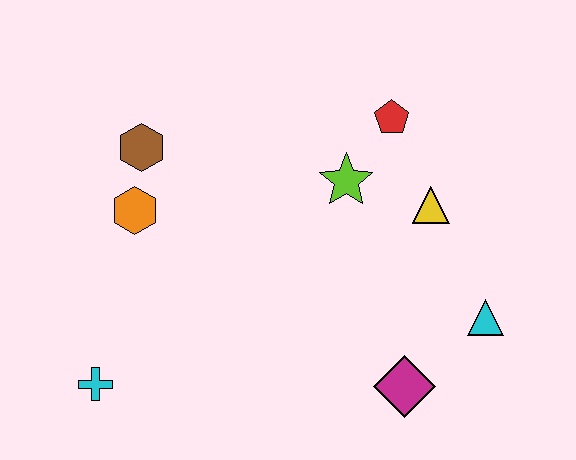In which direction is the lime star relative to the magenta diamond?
The lime star is above the magenta diamond.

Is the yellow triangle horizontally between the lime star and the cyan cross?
No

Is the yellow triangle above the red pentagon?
No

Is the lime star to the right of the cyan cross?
Yes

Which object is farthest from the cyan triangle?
The cyan cross is farthest from the cyan triangle.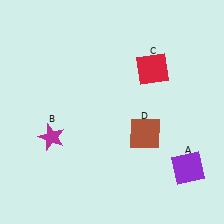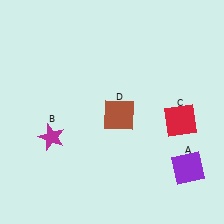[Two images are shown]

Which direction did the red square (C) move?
The red square (C) moved down.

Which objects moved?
The objects that moved are: the red square (C), the brown square (D).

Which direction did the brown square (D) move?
The brown square (D) moved left.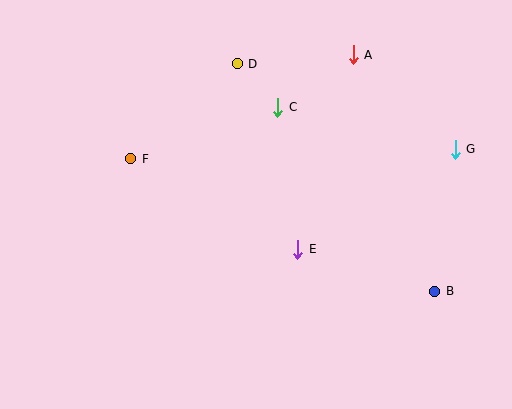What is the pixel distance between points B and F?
The distance between B and F is 332 pixels.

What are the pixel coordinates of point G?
Point G is at (455, 149).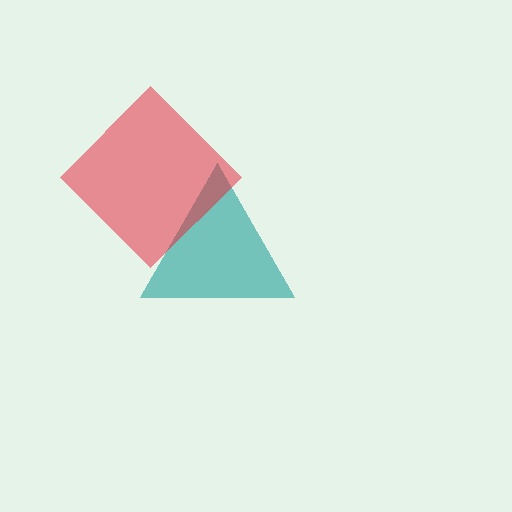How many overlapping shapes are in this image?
There are 2 overlapping shapes in the image.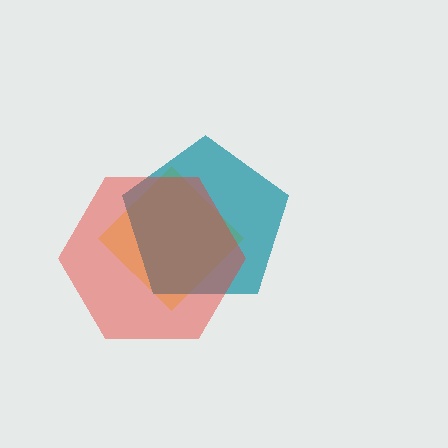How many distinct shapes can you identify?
There are 3 distinct shapes: a yellow diamond, a teal pentagon, a red hexagon.